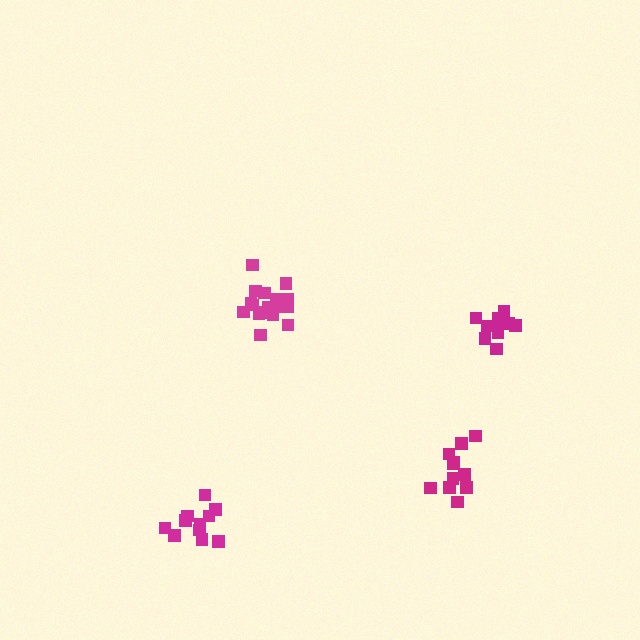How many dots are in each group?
Group 1: 11 dots, Group 2: 11 dots, Group 3: 11 dots, Group 4: 17 dots (50 total).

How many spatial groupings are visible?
There are 4 spatial groupings.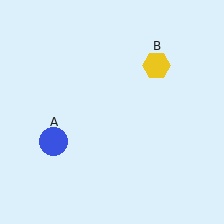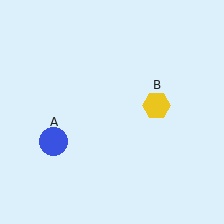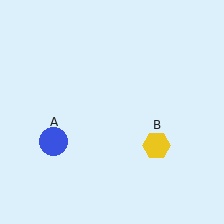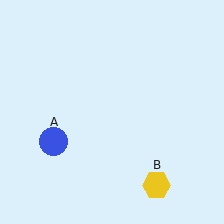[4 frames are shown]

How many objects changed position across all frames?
1 object changed position: yellow hexagon (object B).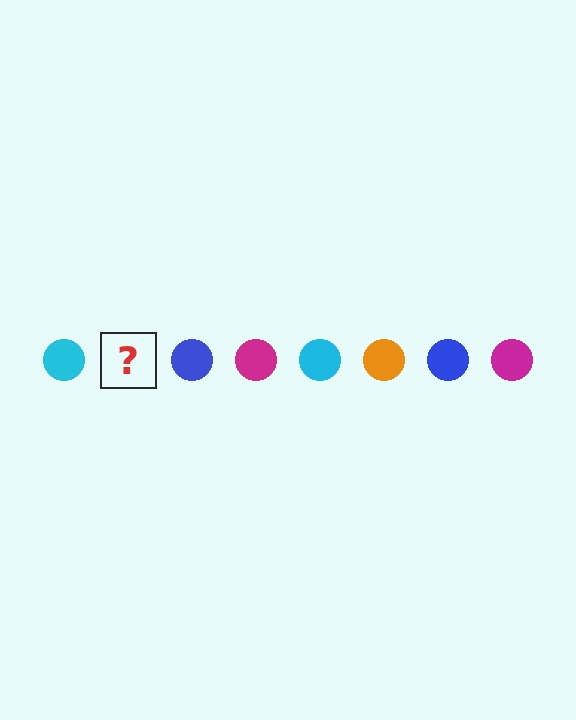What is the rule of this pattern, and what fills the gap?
The rule is that the pattern cycles through cyan, orange, blue, magenta circles. The gap should be filled with an orange circle.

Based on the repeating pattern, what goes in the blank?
The blank should be an orange circle.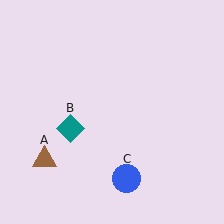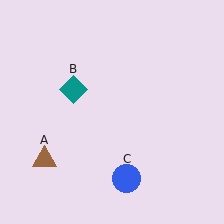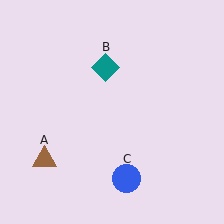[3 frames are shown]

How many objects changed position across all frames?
1 object changed position: teal diamond (object B).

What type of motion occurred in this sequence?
The teal diamond (object B) rotated clockwise around the center of the scene.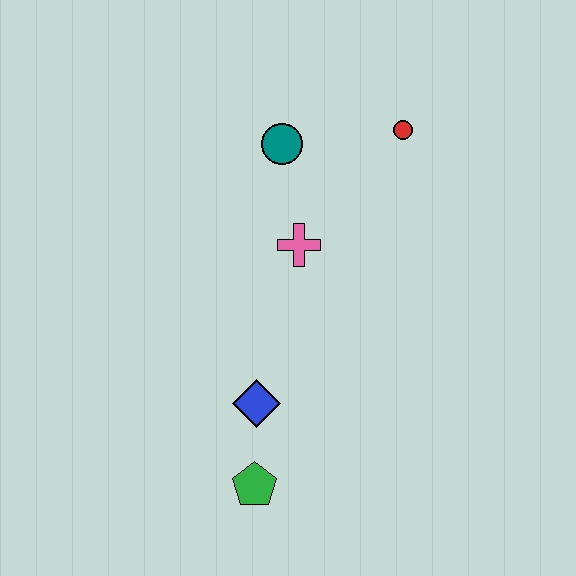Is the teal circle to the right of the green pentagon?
Yes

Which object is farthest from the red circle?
The green pentagon is farthest from the red circle.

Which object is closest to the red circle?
The teal circle is closest to the red circle.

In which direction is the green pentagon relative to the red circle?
The green pentagon is below the red circle.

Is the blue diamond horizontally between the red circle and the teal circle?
No